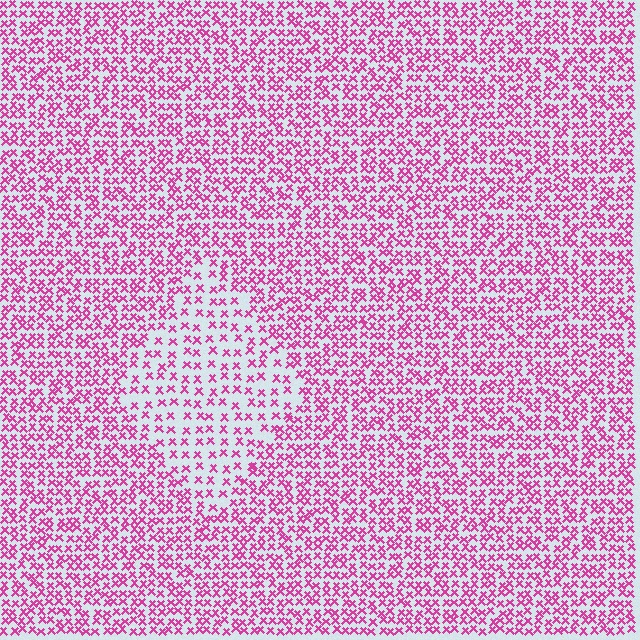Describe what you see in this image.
The image contains small magenta elements arranged at two different densities. A diamond-shaped region is visible where the elements are less densely packed than the surrounding area.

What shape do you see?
I see a diamond.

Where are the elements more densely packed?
The elements are more densely packed outside the diamond boundary.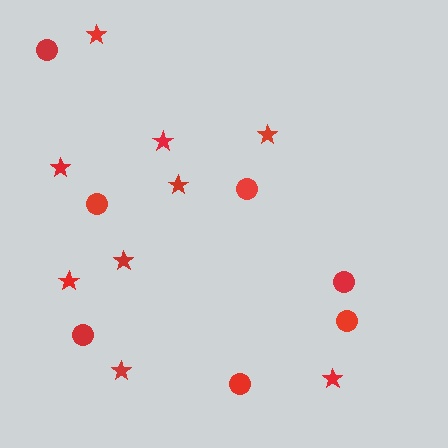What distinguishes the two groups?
There are 2 groups: one group of circles (7) and one group of stars (9).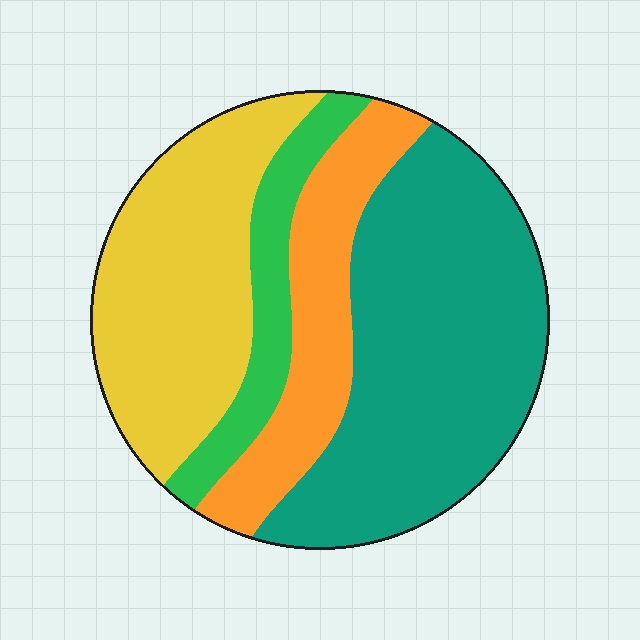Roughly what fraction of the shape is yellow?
Yellow takes up between a sixth and a third of the shape.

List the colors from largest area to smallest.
From largest to smallest: teal, yellow, orange, green.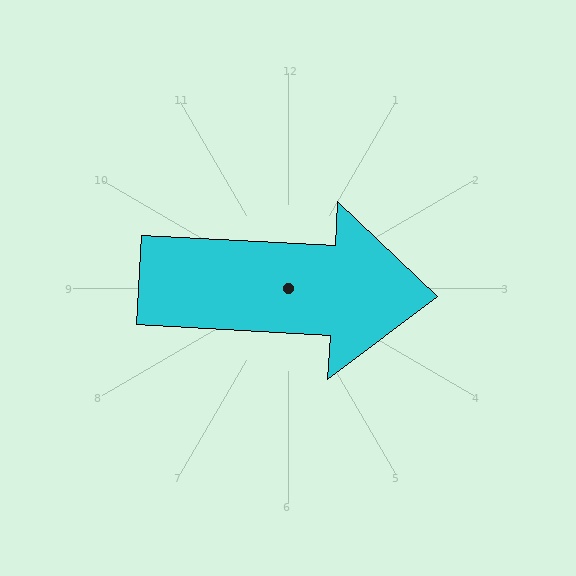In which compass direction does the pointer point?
East.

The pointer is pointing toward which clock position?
Roughly 3 o'clock.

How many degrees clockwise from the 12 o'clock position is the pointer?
Approximately 93 degrees.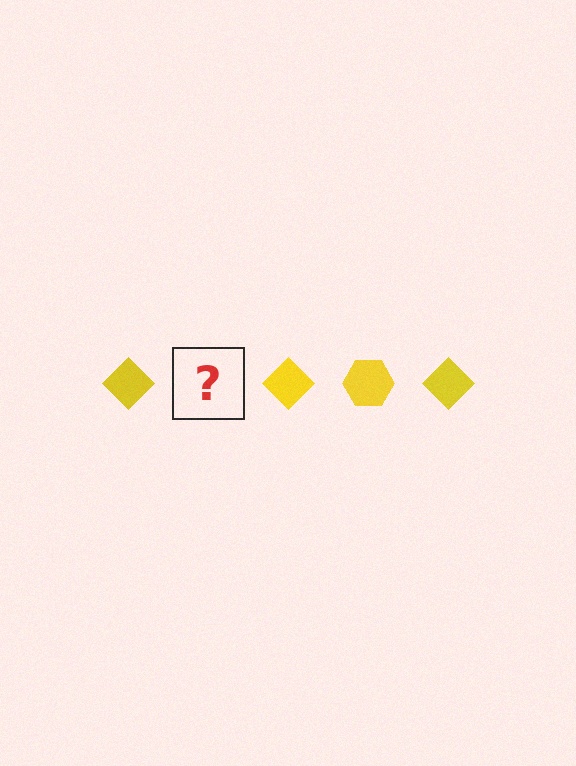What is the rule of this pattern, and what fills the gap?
The rule is that the pattern cycles through diamond, hexagon shapes in yellow. The gap should be filled with a yellow hexagon.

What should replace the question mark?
The question mark should be replaced with a yellow hexagon.